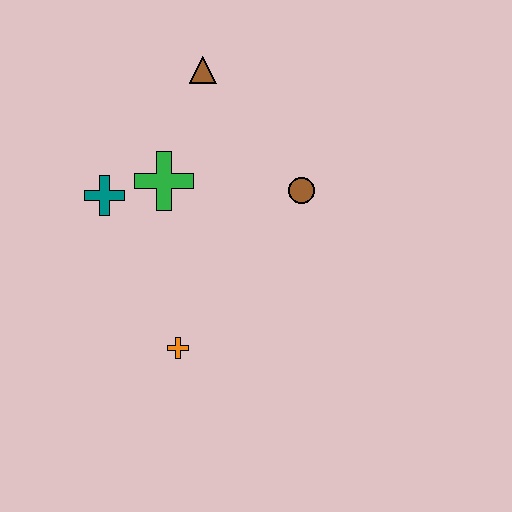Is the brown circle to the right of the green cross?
Yes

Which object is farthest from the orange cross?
The brown triangle is farthest from the orange cross.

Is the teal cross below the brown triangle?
Yes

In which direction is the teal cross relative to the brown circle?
The teal cross is to the left of the brown circle.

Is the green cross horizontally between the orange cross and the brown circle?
No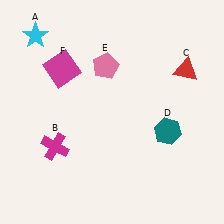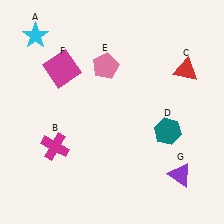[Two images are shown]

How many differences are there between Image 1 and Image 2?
There is 1 difference between the two images.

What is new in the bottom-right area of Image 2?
A purple triangle (G) was added in the bottom-right area of Image 2.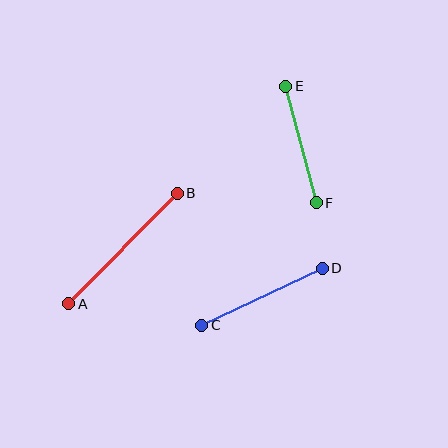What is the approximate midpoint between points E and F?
The midpoint is at approximately (301, 145) pixels.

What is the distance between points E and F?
The distance is approximately 120 pixels.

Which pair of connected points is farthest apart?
Points A and B are farthest apart.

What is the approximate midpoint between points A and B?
The midpoint is at approximately (123, 248) pixels.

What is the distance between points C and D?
The distance is approximately 133 pixels.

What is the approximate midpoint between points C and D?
The midpoint is at approximately (262, 297) pixels.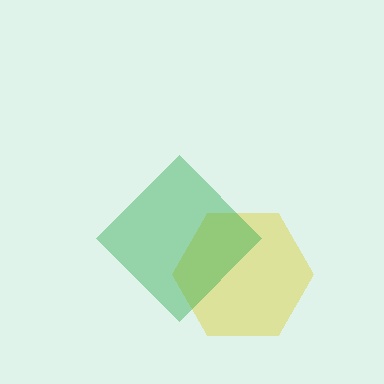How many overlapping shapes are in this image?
There are 2 overlapping shapes in the image.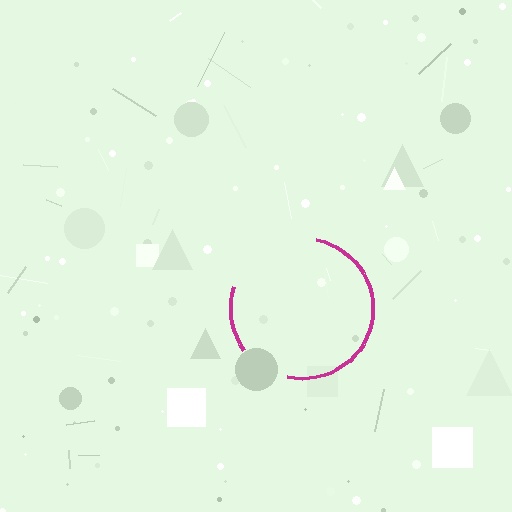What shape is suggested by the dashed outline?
The dashed outline suggests a circle.